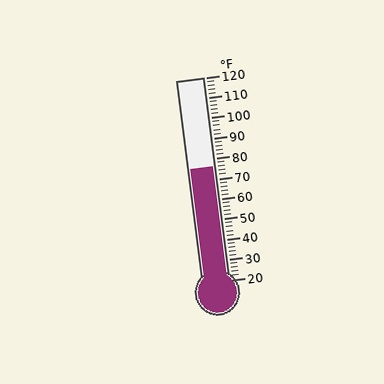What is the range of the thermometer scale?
The thermometer scale ranges from 20°F to 120°F.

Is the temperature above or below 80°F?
The temperature is below 80°F.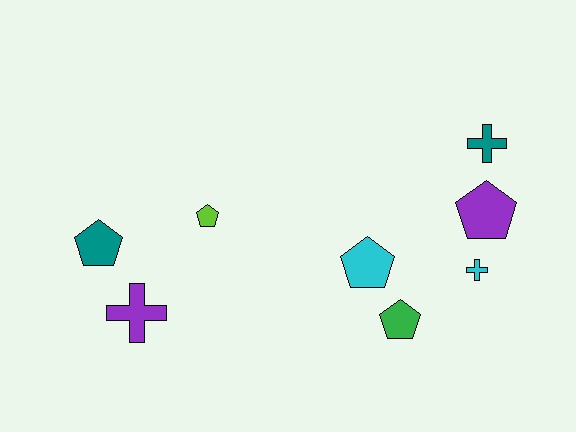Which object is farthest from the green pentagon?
The teal pentagon is farthest from the green pentagon.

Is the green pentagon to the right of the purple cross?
Yes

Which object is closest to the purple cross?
The teal pentagon is closest to the purple cross.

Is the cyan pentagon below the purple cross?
No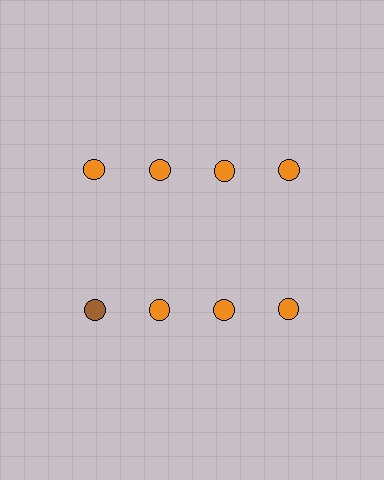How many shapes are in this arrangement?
There are 8 shapes arranged in a grid pattern.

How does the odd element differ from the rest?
It has a different color: brown instead of orange.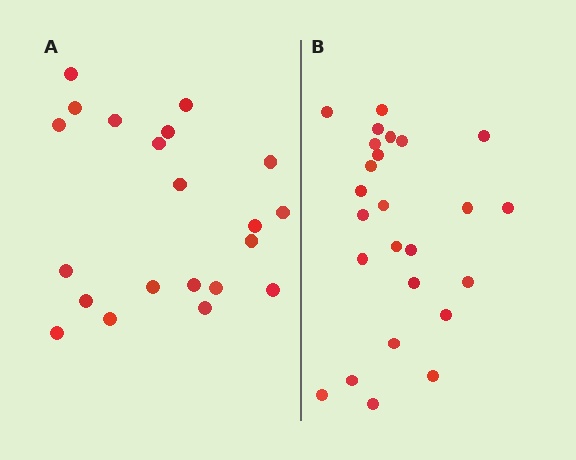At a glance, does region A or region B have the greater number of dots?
Region B (the right region) has more dots.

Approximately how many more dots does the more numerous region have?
Region B has about 4 more dots than region A.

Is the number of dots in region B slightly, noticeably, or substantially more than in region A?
Region B has only slightly more — the two regions are fairly close. The ratio is roughly 1.2 to 1.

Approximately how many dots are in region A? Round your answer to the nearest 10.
About 20 dots. (The exact count is 21, which rounds to 20.)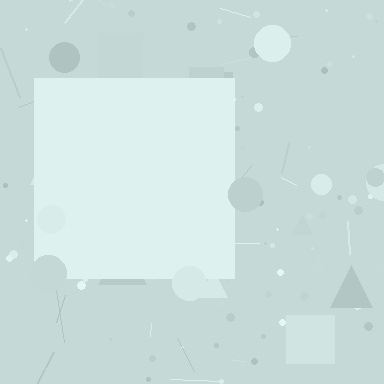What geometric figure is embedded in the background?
A square is embedded in the background.